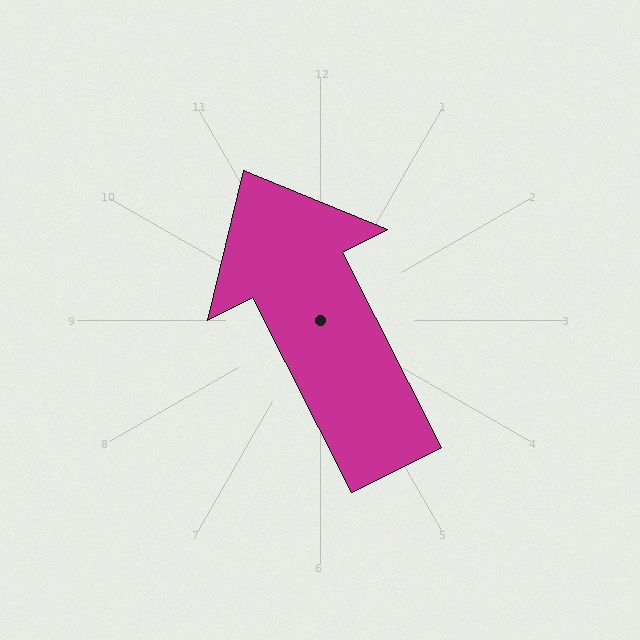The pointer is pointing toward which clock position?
Roughly 11 o'clock.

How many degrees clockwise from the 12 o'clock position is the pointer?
Approximately 333 degrees.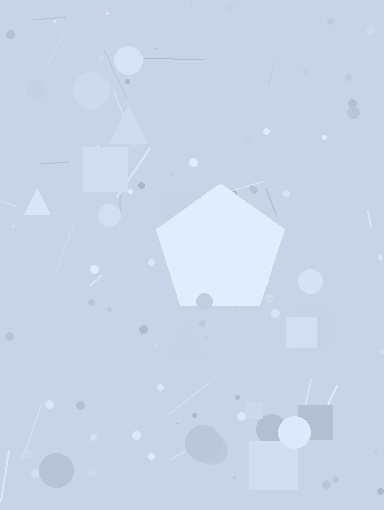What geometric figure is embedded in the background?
A pentagon is embedded in the background.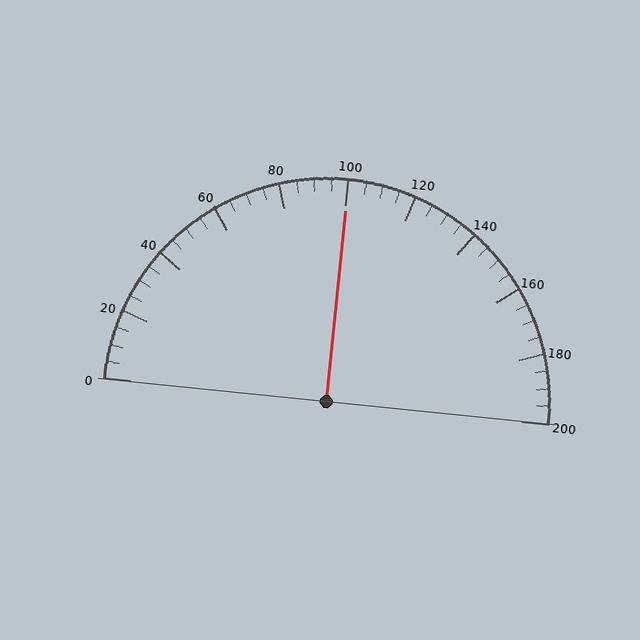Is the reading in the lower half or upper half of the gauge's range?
The reading is in the upper half of the range (0 to 200).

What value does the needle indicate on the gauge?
The needle indicates approximately 100.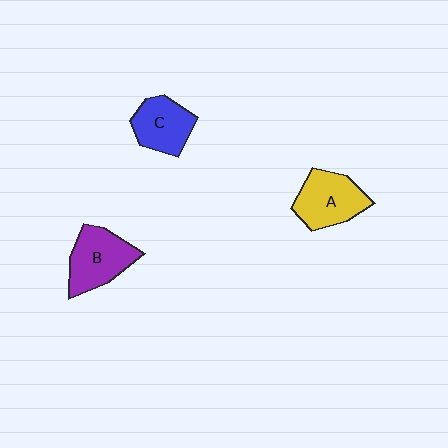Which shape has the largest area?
Shape B (purple).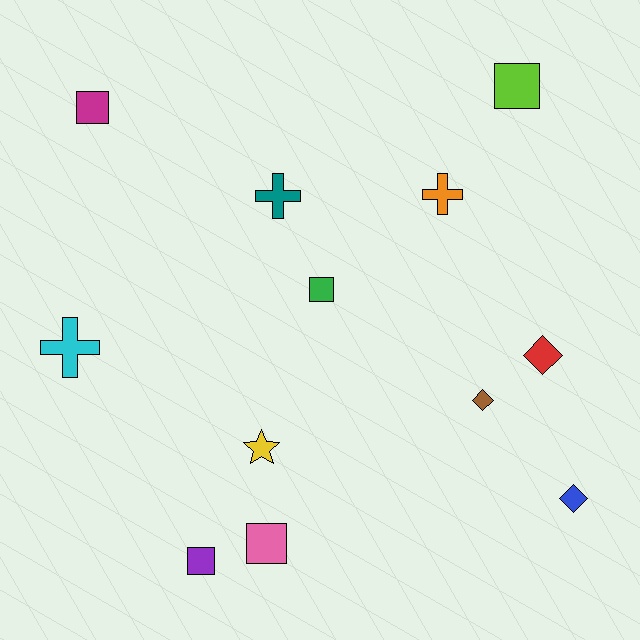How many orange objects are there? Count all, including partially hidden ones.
There is 1 orange object.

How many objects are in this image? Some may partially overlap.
There are 12 objects.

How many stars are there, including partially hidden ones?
There is 1 star.